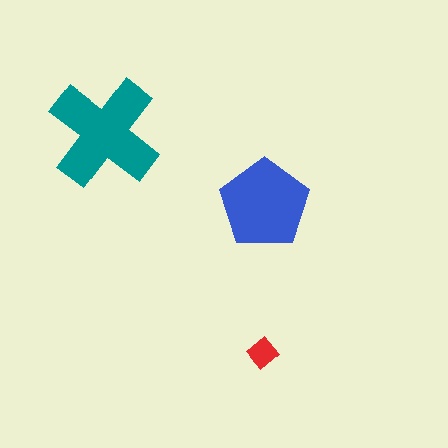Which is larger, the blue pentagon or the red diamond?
The blue pentagon.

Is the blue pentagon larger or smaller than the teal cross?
Smaller.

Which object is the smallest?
The red diamond.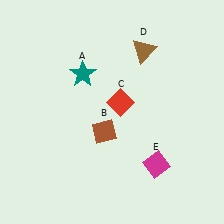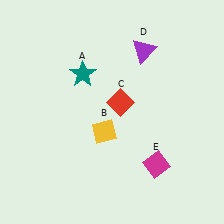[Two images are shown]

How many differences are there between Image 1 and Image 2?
There are 2 differences between the two images.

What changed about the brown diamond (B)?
In Image 1, B is brown. In Image 2, it changed to yellow.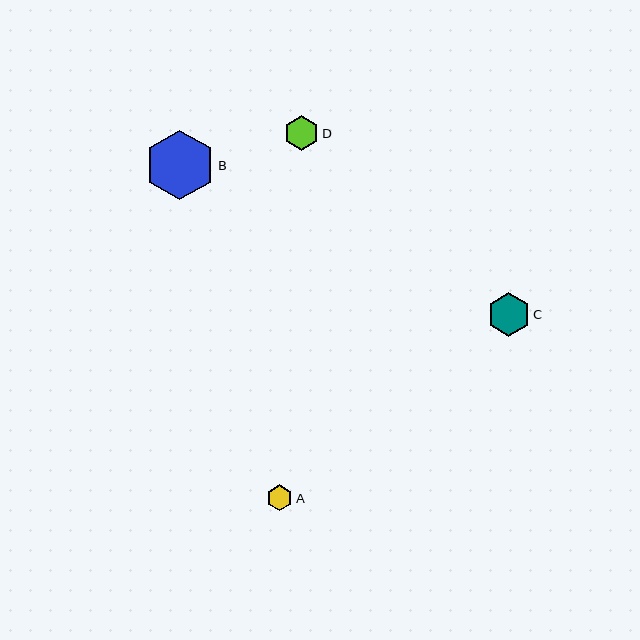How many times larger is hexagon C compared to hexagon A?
Hexagon C is approximately 1.7 times the size of hexagon A.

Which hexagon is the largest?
Hexagon B is the largest with a size of approximately 70 pixels.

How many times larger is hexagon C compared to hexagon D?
Hexagon C is approximately 1.3 times the size of hexagon D.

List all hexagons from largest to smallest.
From largest to smallest: B, C, D, A.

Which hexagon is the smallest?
Hexagon A is the smallest with a size of approximately 26 pixels.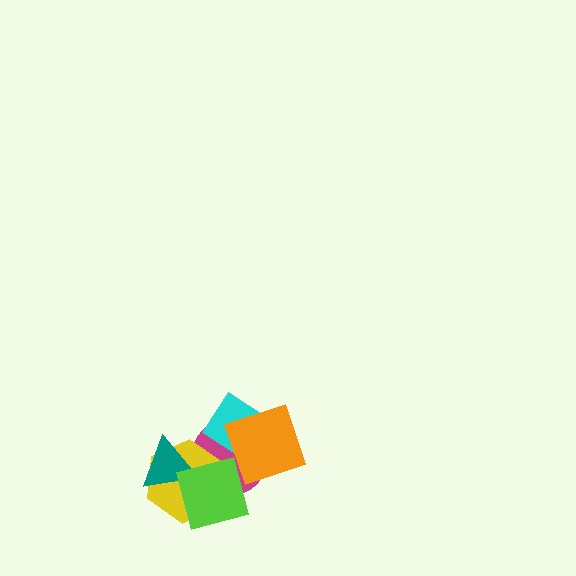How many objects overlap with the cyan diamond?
2 objects overlap with the cyan diamond.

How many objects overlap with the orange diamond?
3 objects overlap with the orange diamond.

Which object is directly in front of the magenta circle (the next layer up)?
The yellow hexagon is directly in front of the magenta circle.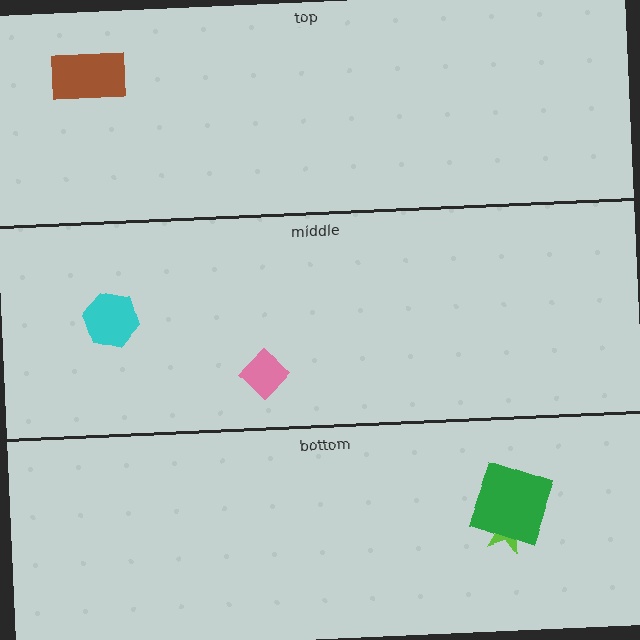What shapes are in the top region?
The brown rectangle.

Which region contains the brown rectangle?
The top region.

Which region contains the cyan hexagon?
The middle region.